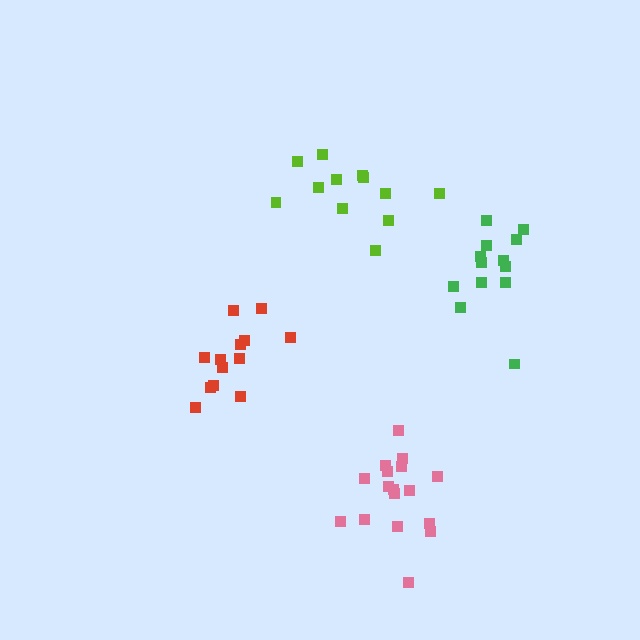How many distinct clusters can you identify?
There are 4 distinct clusters.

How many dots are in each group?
Group 1: 13 dots, Group 2: 12 dots, Group 3: 13 dots, Group 4: 17 dots (55 total).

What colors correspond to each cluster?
The clusters are colored: green, lime, red, pink.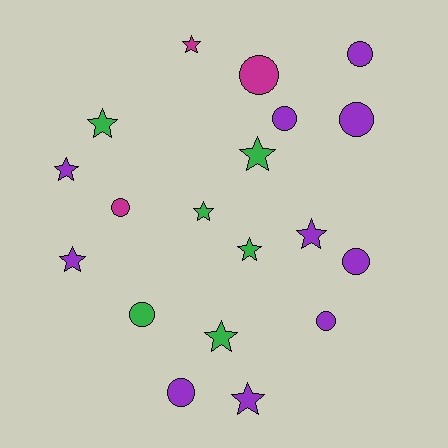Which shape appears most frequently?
Star, with 10 objects.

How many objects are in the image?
There are 19 objects.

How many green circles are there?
There is 1 green circle.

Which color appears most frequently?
Purple, with 10 objects.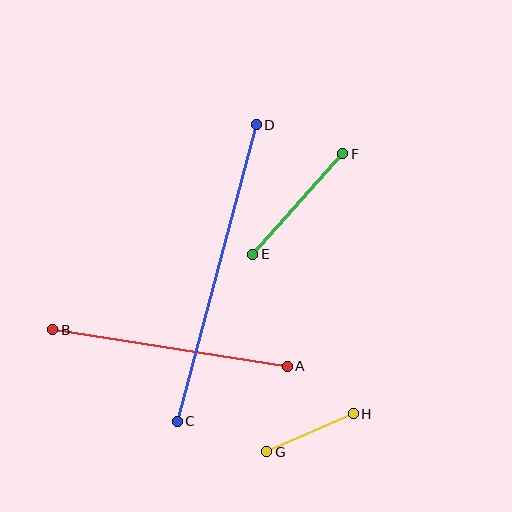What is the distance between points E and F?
The distance is approximately 135 pixels.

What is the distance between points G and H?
The distance is approximately 95 pixels.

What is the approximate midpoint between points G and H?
The midpoint is at approximately (310, 433) pixels.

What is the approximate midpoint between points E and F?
The midpoint is at approximately (298, 204) pixels.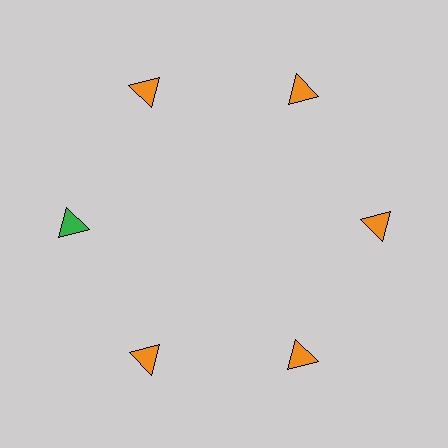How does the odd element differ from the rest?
It has a different color: green instead of orange.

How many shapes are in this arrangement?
There are 6 shapes arranged in a ring pattern.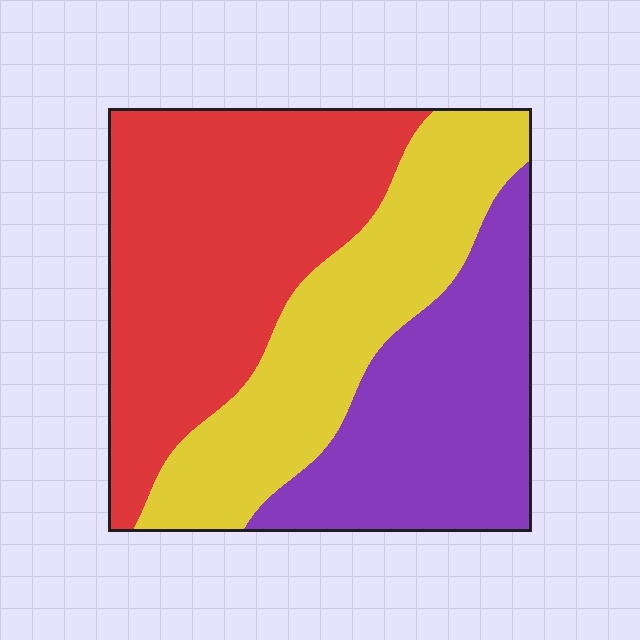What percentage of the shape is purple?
Purple takes up between a sixth and a third of the shape.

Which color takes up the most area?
Red, at roughly 40%.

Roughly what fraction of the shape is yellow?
Yellow covers around 30% of the shape.